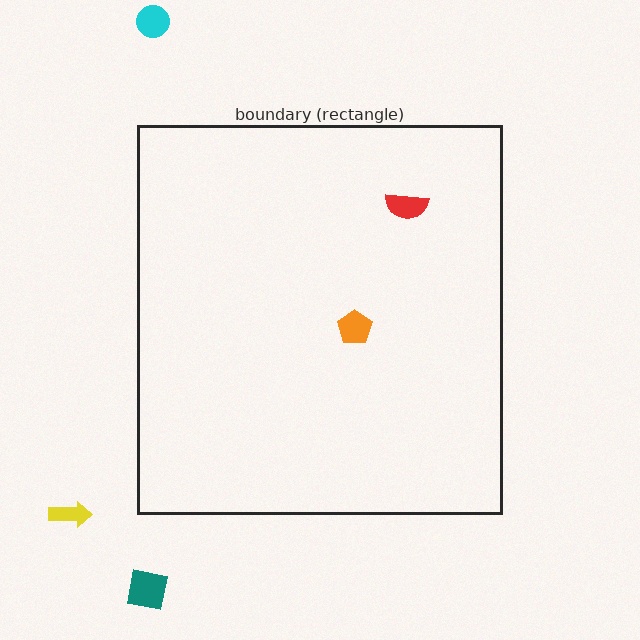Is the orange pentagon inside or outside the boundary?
Inside.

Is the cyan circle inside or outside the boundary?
Outside.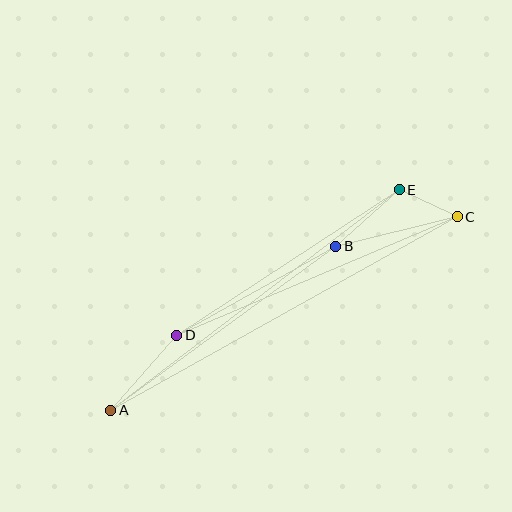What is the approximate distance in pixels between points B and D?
The distance between B and D is approximately 182 pixels.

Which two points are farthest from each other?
Points A and C are farthest from each other.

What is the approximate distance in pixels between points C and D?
The distance between C and D is approximately 304 pixels.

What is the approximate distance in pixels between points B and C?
The distance between B and C is approximately 125 pixels.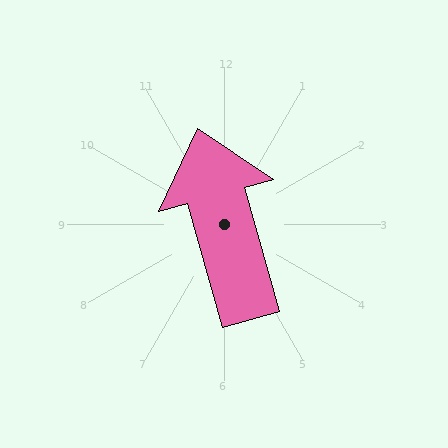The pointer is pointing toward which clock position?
Roughly 11 o'clock.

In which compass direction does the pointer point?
North.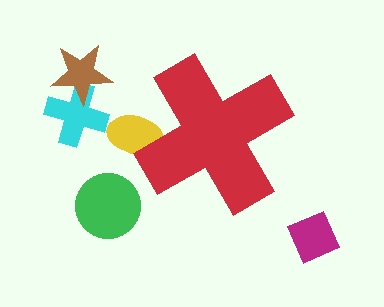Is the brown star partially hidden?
No, the brown star is fully visible.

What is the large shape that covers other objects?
A red cross.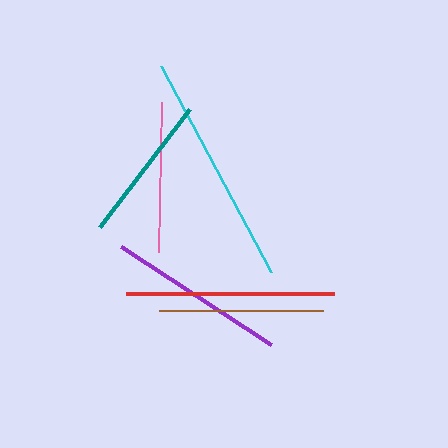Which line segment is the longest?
The cyan line is the longest at approximately 233 pixels.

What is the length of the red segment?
The red segment is approximately 208 pixels long.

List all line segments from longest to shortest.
From longest to shortest: cyan, red, purple, brown, pink, teal.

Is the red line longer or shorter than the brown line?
The red line is longer than the brown line.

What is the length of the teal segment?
The teal segment is approximately 149 pixels long.